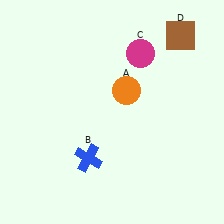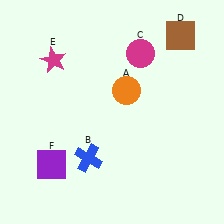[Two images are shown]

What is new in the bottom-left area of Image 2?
A purple square (F) was added in the bottom-left area of Image 2.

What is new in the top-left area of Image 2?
A magenta star (E) was added in the top-left area of Image 2.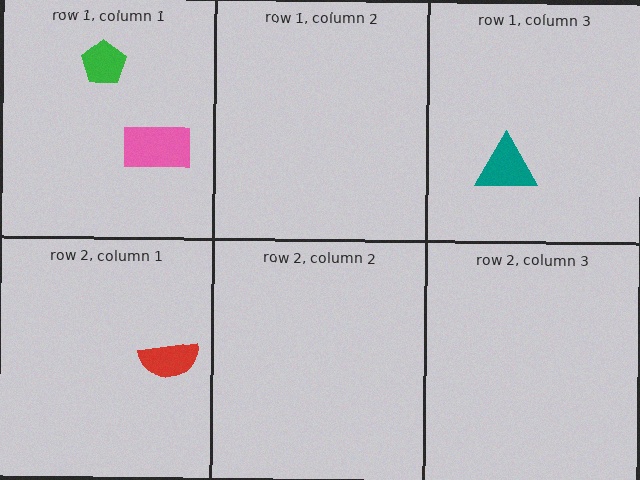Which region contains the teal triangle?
The row 1, column 3 region.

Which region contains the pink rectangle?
The row 1, column 1 region.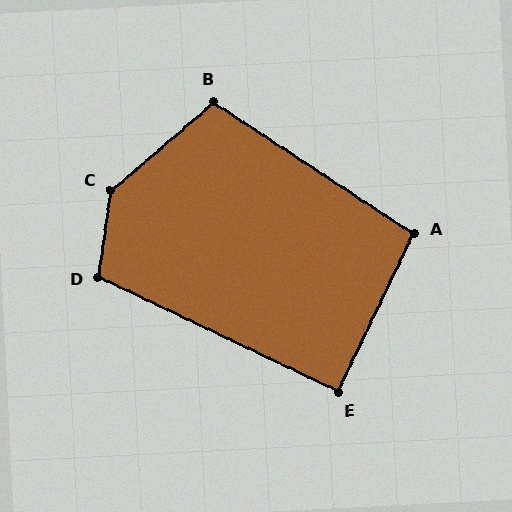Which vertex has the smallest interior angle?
E, at approximately 90 degrees.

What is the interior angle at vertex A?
Approximately 98 degrees (obtuse).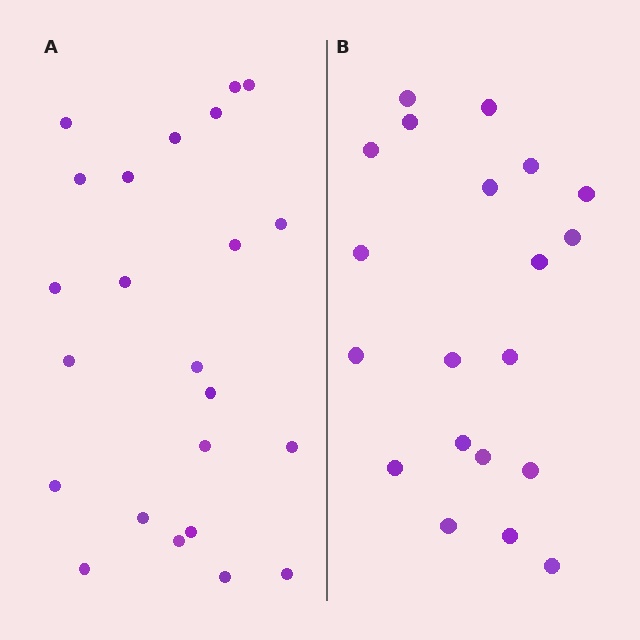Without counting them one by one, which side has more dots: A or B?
Region A (the left region) has more dots.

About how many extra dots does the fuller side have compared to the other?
Region A has just a few more — roughly 2 or 3 more dots than region B.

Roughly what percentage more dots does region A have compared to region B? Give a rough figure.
About 15% more.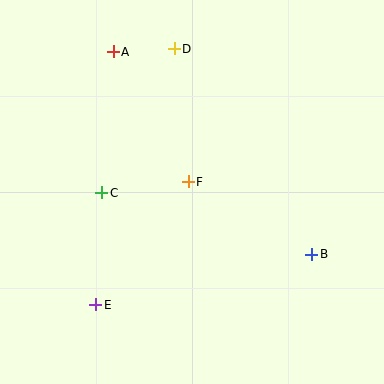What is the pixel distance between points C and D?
The distance between C and D is 161 pixels.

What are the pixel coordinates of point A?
Point A is at (113, 52).